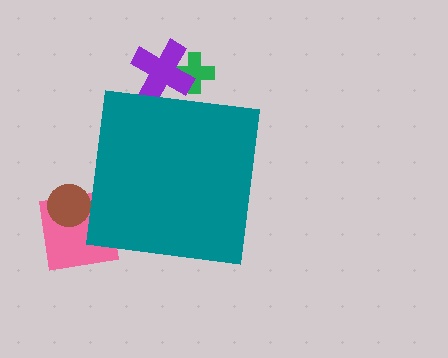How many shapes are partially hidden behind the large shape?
4 shapes are partially hidden.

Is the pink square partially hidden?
Yes, the pink square is partially hidden behind the teal square.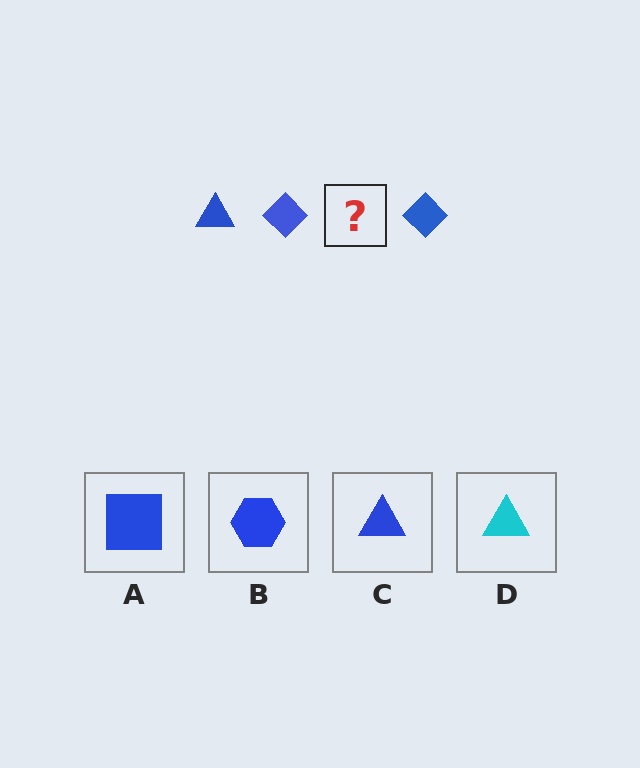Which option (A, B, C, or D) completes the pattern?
C.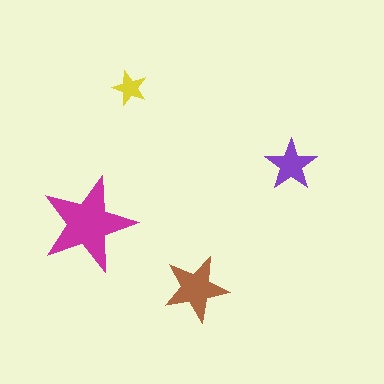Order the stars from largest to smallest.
the magenta one, the brown one, the purple one, the yellow one.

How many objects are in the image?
There are 4 objects in the image.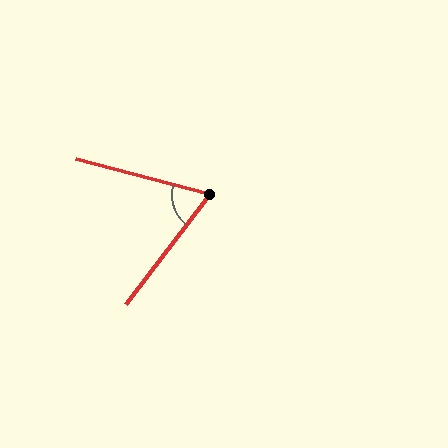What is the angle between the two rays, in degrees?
Approximately 67 degrees.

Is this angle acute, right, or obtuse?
It is acute.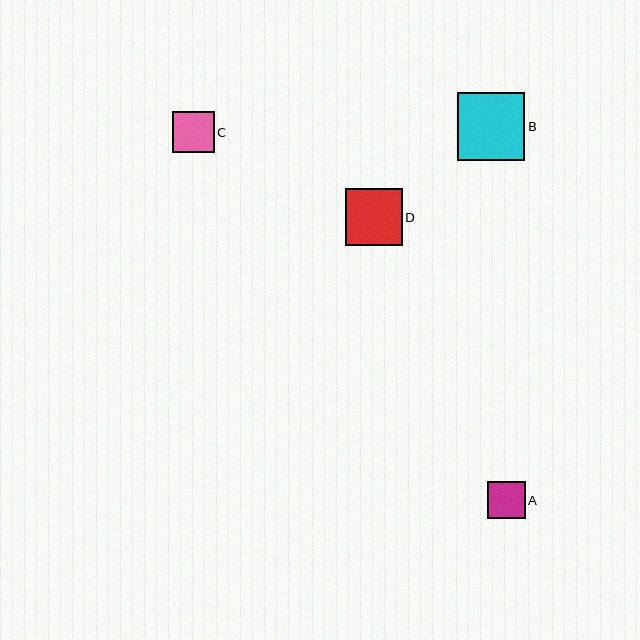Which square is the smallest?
Square A is the smallest with a size of approximately 37 pixels.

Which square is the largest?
Square B is the largest with a size of approximately 68 pixels.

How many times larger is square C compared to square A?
Square C is approximately 1.1 times the size of square A.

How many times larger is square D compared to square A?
Square D is approximately 1.5 times the size of square A.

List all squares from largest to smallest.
From largest to smallest: B, D, C, A.